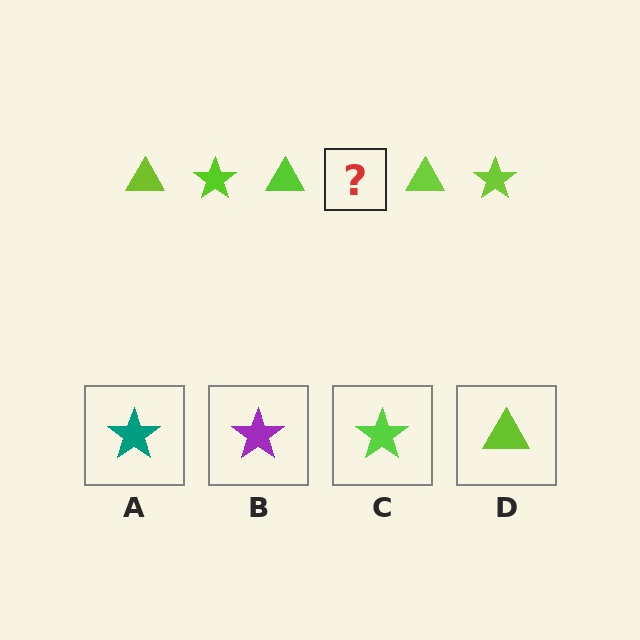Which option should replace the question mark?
Option C.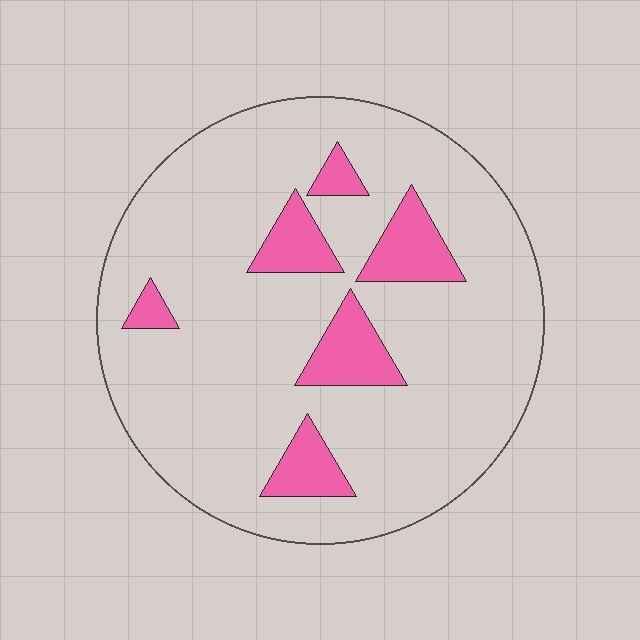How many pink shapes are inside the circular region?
6.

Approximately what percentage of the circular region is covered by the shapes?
Approximately 15%.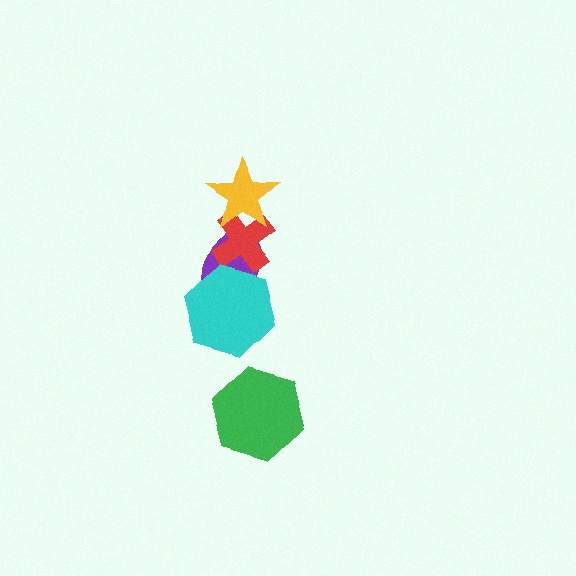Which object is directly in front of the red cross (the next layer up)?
The cyan hexagon is directly in front of the red cross.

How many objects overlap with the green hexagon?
0 objects overlap with the green hexagon.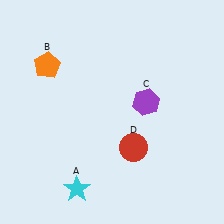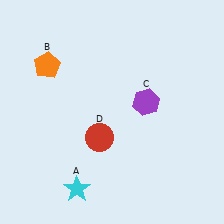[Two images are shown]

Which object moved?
The red circle (D) moved left.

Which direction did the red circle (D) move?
The red circle (D) moved left.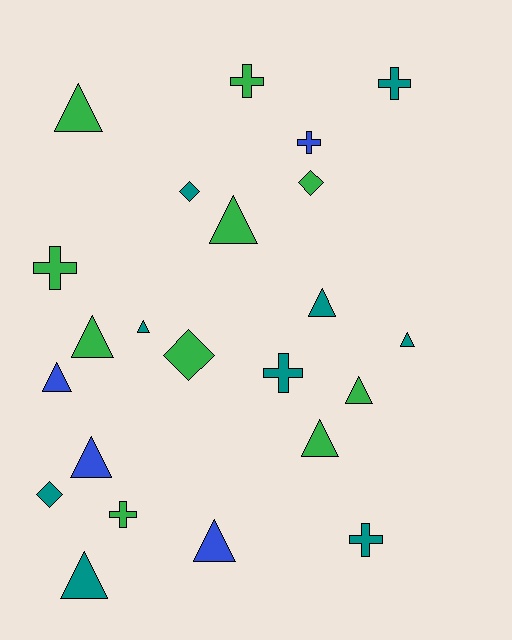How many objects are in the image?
There are 23 objects.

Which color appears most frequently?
Green, with 10 objects.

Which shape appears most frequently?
Triangle, with 12 objects.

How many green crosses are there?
There are 3 green crosses.